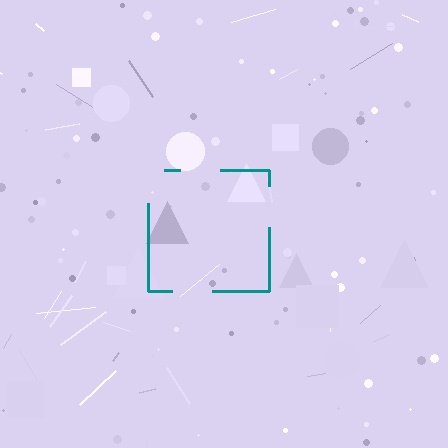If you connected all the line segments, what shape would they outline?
They would outline a square.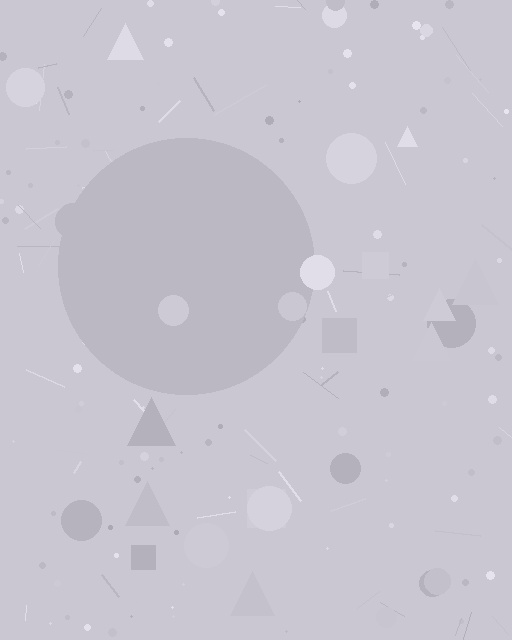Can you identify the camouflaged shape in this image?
The camouflaged shape is a circle.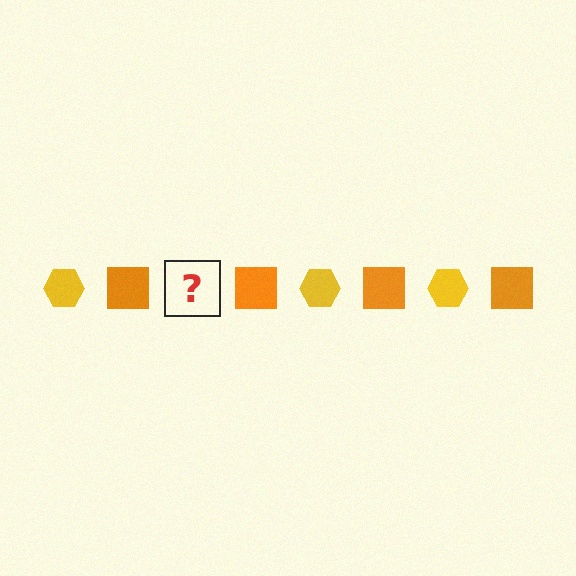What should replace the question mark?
The question mark should be replaced with a yellow hexagon.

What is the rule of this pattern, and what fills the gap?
The rule is that the pattern alternates between yellow hexagon and orange square. The gap should be filled with a yellow hexagon.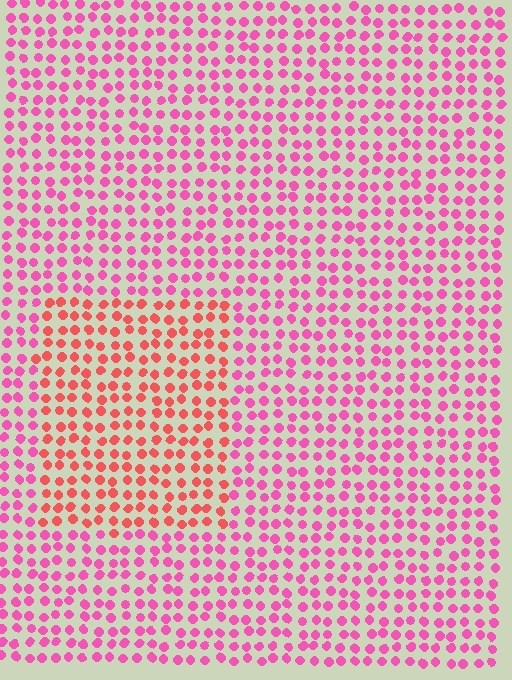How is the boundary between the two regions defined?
The boundary is defined purely by a slight shift in hue (about 35 degrees). Spacing, size, and orientation are identical on both sides.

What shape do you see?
I see a rectangle.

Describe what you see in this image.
The image is filled with small pink elements in a uniform arrangement. A rectangle-shaped region is visible where the elements are tinted to a slightly different hue, forming a subtle color boundary.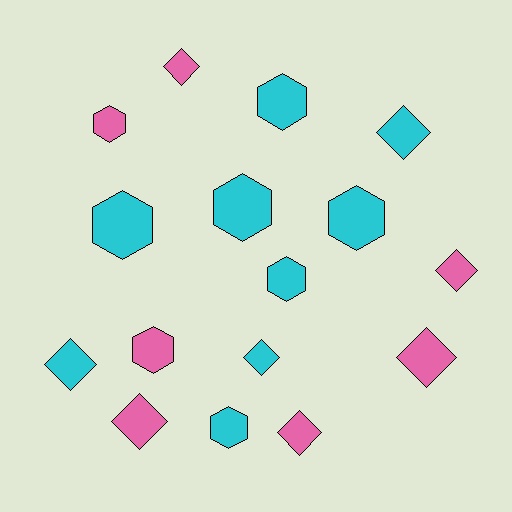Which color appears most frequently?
Cyan, with 9 objects.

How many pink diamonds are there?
There are 5 pink diamonds.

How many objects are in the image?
There are 16 objects.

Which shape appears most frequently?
Hexagon, with 8 objects.